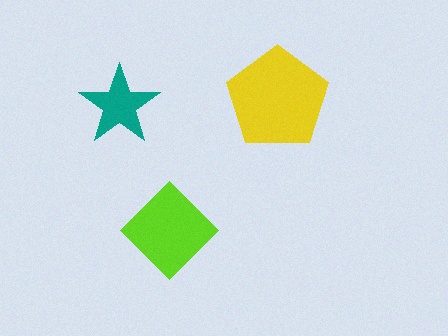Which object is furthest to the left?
The teal star is leftmost.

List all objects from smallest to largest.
The teal star, the lime diamond, the yellow pentagon.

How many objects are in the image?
There are 3 objects in the image.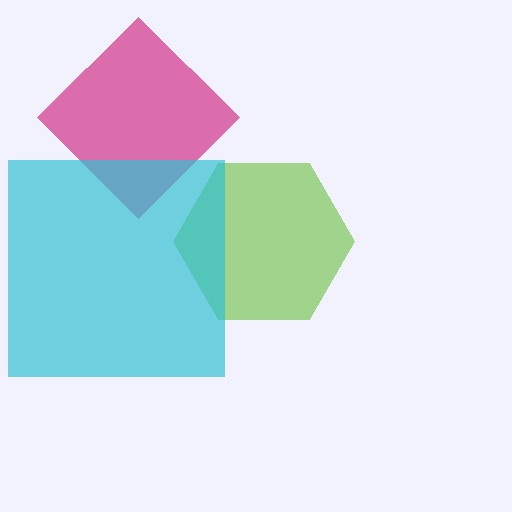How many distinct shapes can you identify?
There are 3 distinct shapes: a magenta diamond, a lime hexagon, a cyan square.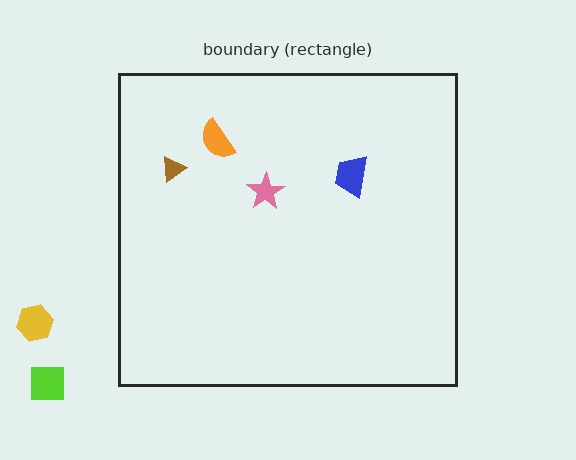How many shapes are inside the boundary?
4 inside, 2 outside.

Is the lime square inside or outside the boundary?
Outside.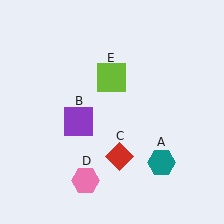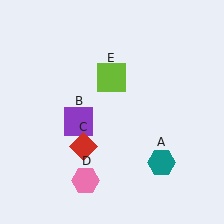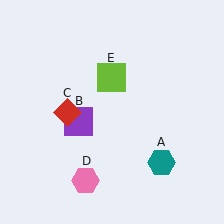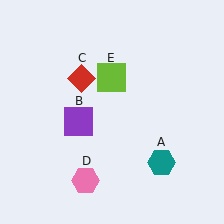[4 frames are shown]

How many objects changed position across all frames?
1 object changed position: red diamond (object C).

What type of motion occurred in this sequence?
The red diamond (object C) rotated clockwise around the center of the scene.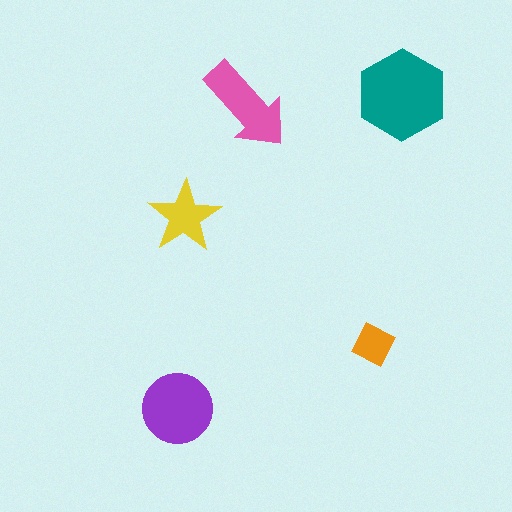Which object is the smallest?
The orange square.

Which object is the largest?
The teal hexagon.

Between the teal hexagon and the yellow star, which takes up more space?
The teal hexagon.